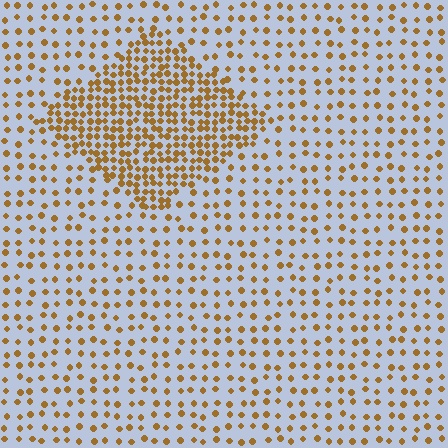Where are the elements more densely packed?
The elements are more densely packed inside the diamond boundary.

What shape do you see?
I see a diamond.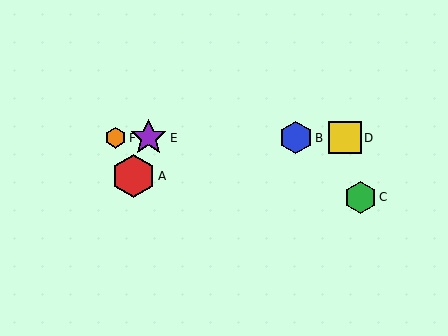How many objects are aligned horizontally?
4 objects (B, D, E, F) are aligned horizontally.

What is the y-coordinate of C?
Object C is at y≈197.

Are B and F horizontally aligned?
Yes, both are at y≈138.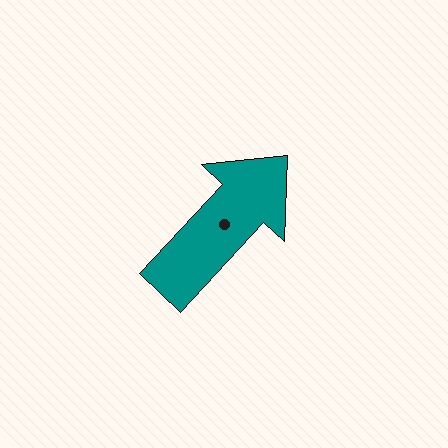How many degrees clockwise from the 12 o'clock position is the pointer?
Approximately 43 degrees.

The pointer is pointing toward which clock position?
Roughly 1 o'clock.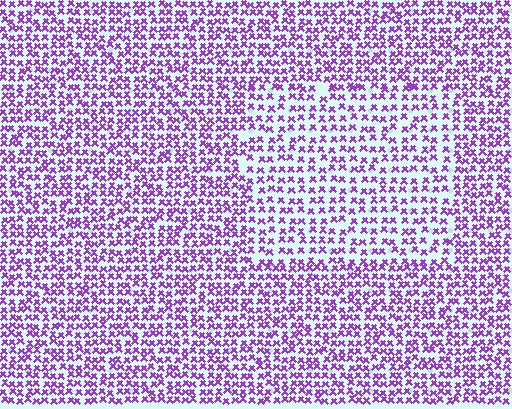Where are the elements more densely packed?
The elements are more densely packed outside the rectangle boundary.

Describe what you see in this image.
The image contains small purple elements arranged at two different densities. A rectangle-shaped region is visible where the elements are less densely packed than the surrounding area.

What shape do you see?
I see a rectangle.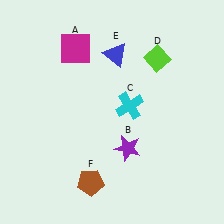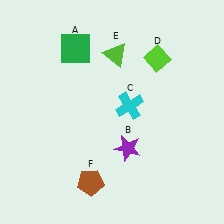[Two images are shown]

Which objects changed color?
A changed from magenta to green. E changed from blue to lime.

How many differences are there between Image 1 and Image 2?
There are 2 differences between the two images.